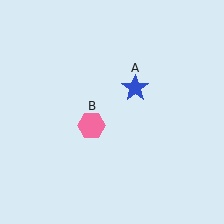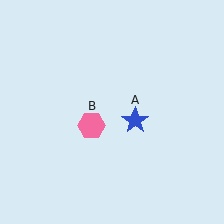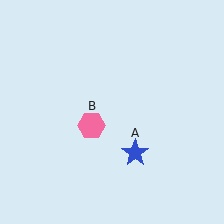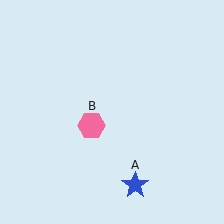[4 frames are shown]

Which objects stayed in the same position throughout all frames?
Pink hexagon (object B) remained stationary.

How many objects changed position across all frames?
1 object changed position: blue star (object A).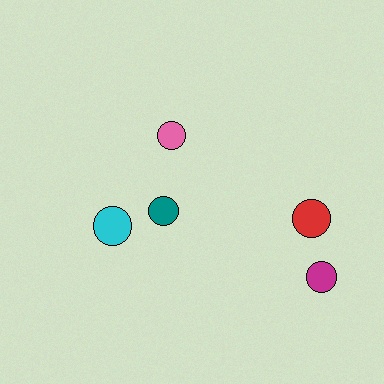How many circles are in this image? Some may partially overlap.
There are 5 circles.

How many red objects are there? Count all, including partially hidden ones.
There is 1 red object.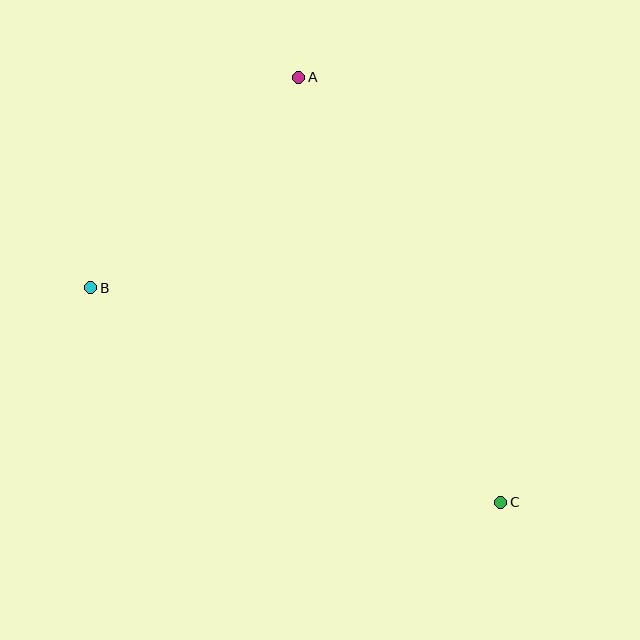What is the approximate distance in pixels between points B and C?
The distance between B and C is approximately 463 pixels.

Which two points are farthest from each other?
Points A and C are farthest from each other.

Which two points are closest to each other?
Points A and B are closest to each other.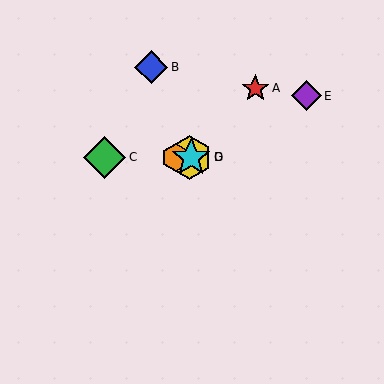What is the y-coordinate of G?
Object G is at y≈157.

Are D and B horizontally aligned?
No, D is at y≈157 and B is at y≈67.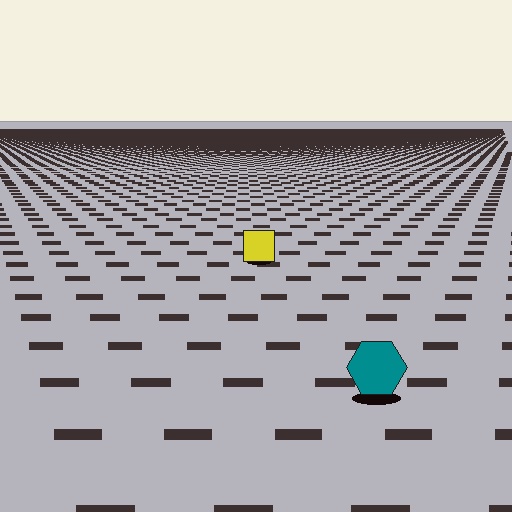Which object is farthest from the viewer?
The yellow square is farthest from the viewer. It appears smaller and the ground texture around it is denser.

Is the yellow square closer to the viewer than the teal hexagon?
No. The teal hexagon is closer — you can tell from the texture gradient: the ground texture is coarser near it.